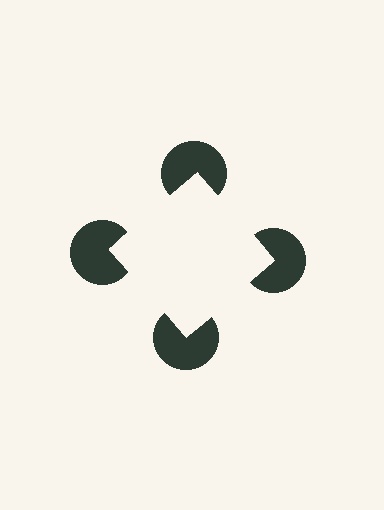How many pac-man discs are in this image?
There are 4 — one at each vertex of the illusory square.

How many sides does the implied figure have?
4 sides.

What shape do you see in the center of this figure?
An illusory square — its edges are inferred from the aligned wedge cuts in the pac-man discs, not physically drawn.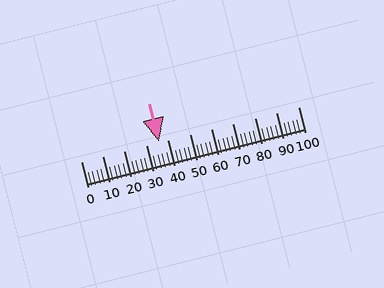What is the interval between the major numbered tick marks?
The major tick marks are spaced 10 units apart.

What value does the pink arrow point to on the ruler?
The pink arrow points to approximately 36.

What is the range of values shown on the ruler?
The ruler shows values from 0 to 100.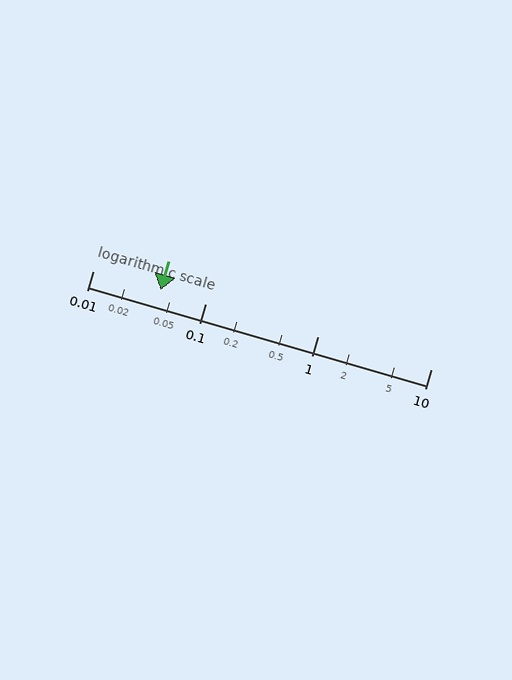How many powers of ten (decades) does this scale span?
The scale spans 3 decades, from 0.01 to 10.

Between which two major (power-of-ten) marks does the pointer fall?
The pointer is between 0.01 and 0.1.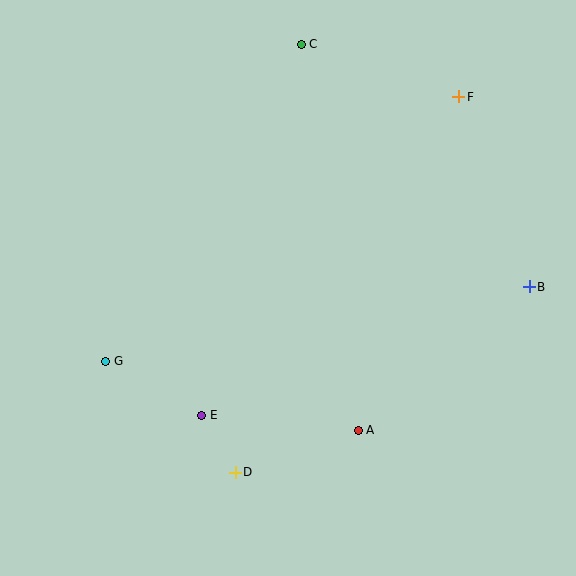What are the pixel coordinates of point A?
Point A is at (358, 430).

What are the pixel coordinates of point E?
Point E is at (202, 415).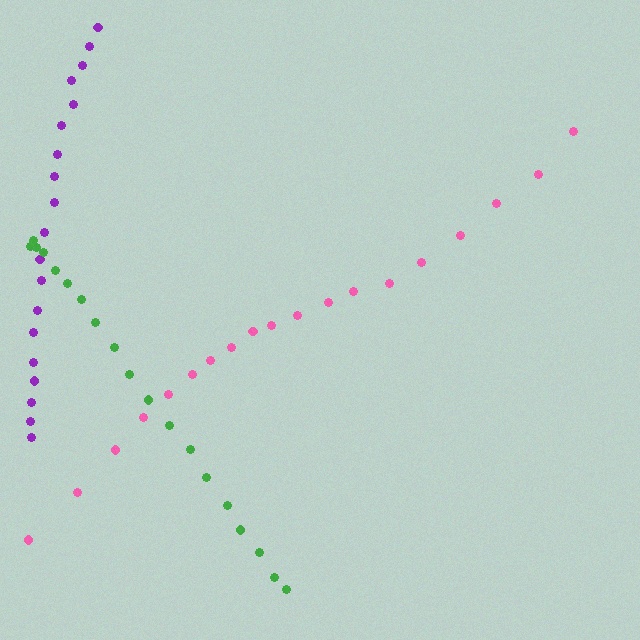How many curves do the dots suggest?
There are 3 distinct paths.